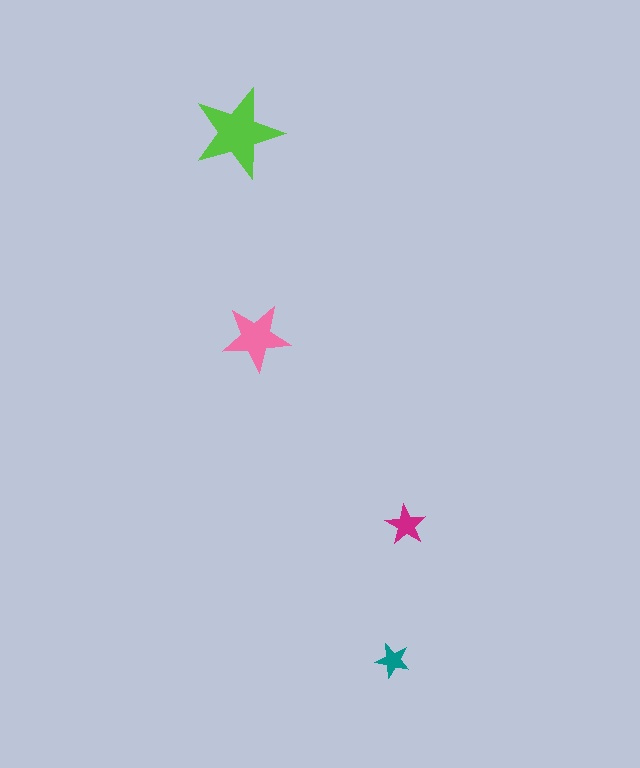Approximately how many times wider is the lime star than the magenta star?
About 2 times wider.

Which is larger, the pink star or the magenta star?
The pink one.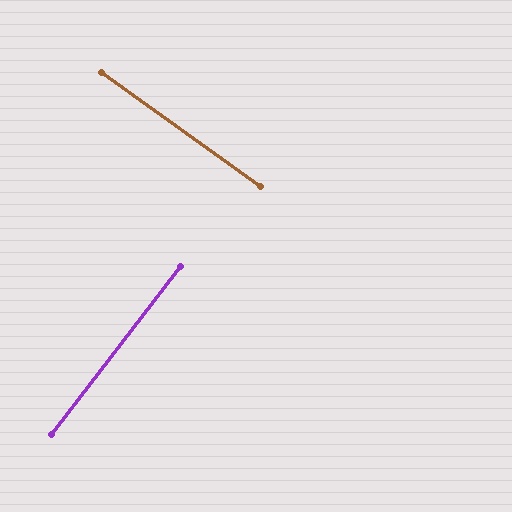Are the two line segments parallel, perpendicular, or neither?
Perpendicular — they meet at approximately 88°.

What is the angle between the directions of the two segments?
Approximately 88 degrees.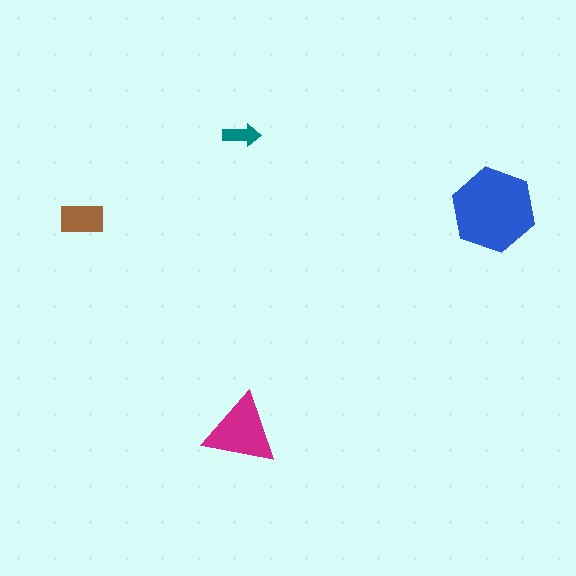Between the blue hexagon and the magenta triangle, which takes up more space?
The blue hexagon.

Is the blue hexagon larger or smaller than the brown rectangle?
Larger.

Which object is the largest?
The blue hexagon.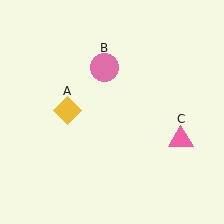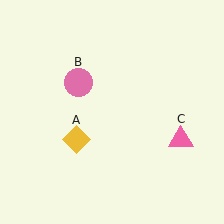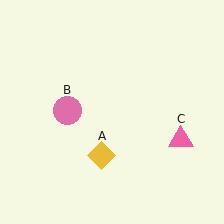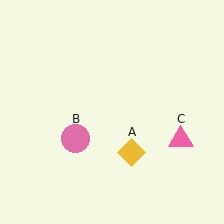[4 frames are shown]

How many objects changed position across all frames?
2 objects changed position: yellow diamond (object A), pink circle (object B).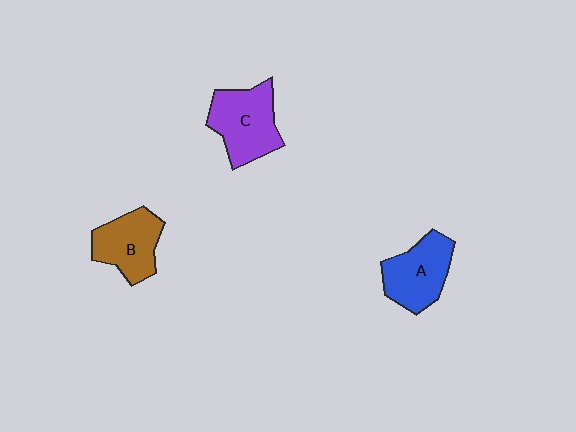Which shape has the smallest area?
Shape B (brown).